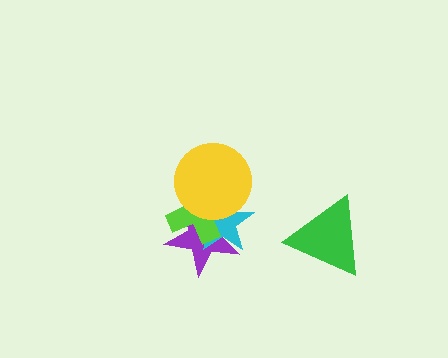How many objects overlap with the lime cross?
3 objects overlap with the lime cross.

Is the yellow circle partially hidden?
No, no other shape covers it.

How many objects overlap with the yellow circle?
3 objects overlap with the yellow circle.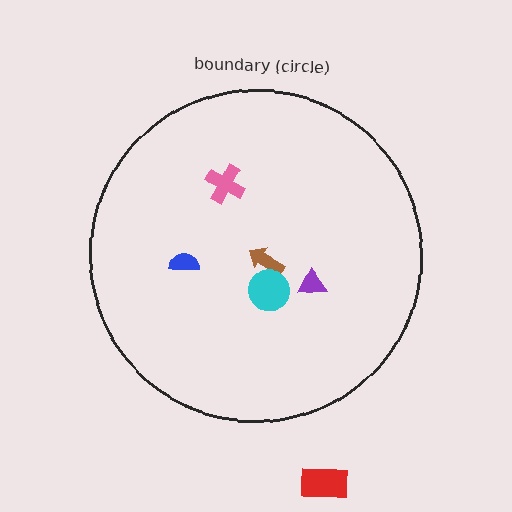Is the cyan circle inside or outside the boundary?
Inside.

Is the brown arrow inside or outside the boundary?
Inside.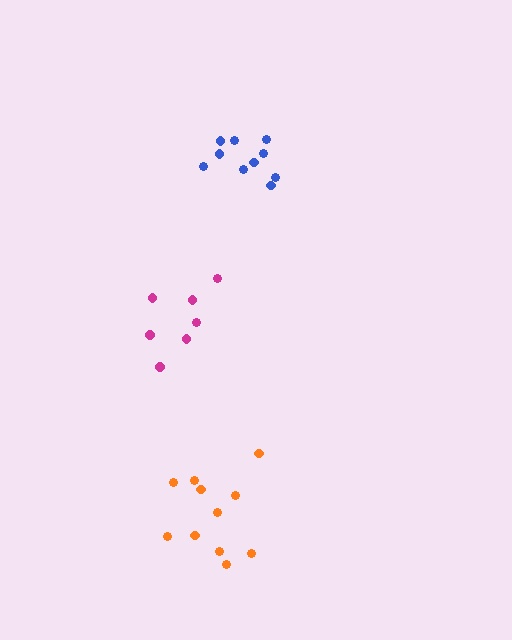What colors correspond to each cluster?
The clusters are colored: orange, blue, magenta.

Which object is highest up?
The blue cluster is topmost.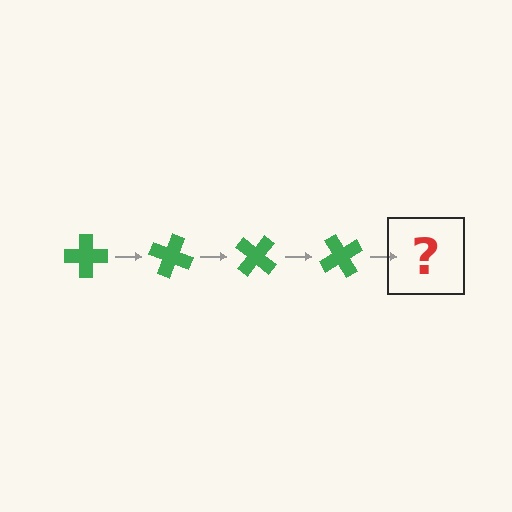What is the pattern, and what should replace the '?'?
The pattern is that the cross rotates 20 degrees each step. The '?' should be a green cross rotated 80 degrees.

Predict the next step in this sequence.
The next step is a green cross rotated 80 degrees.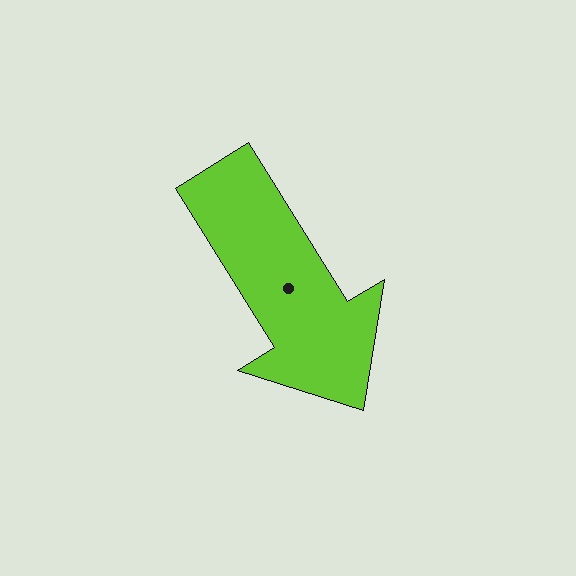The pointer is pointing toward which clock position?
Roughly 5 o'clock.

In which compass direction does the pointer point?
Southeast.